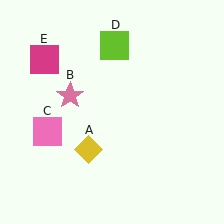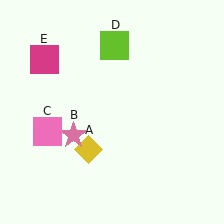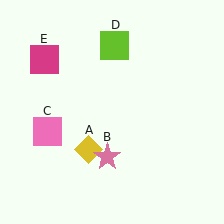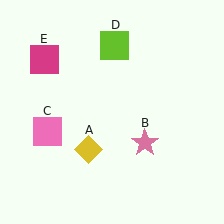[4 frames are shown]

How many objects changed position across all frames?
1 object changed position: pink star (object B).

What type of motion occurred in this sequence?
The pink star (object B) rotated counterclockwise around the center of the scene.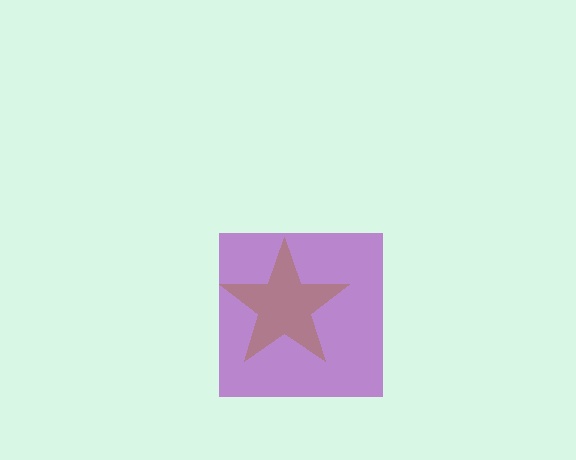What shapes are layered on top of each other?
The layered shapes are: a purple square, a brown star.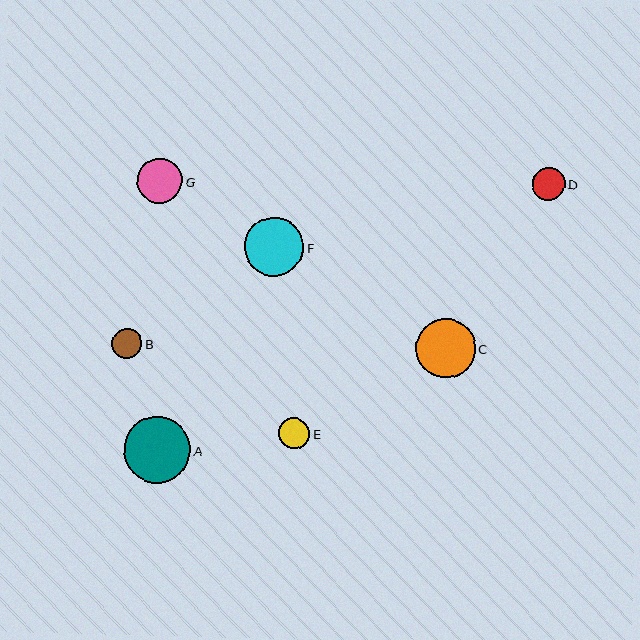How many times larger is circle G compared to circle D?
Circle G is approximately 1.3 times the size of circle D.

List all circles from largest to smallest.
From largest to smallest: A, C, F, G, D, E, B.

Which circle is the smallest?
Circle B is the smallest with a size of approximately 30 pixels.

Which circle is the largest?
Circle A is the largest with a size of approximately 67 pixels.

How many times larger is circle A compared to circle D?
Circle A is approximately 2.0 times the size of circle D.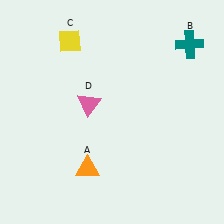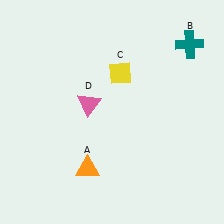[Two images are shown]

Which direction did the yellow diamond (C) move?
The yellow diamond (C) moved right.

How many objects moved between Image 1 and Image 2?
1 object moved between the two images.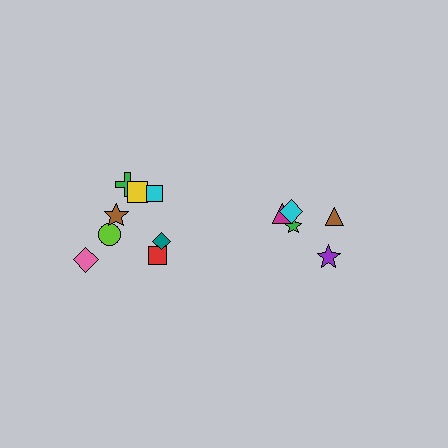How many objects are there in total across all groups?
There are 13 objects.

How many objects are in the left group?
There are 8 objects.